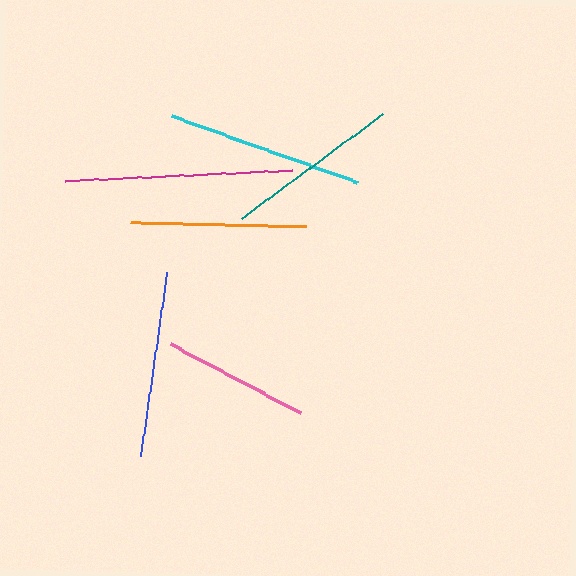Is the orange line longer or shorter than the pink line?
The orange line is longer than the pink line.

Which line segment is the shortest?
The pink line is the shortest at approximately 148 pixels.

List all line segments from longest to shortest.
From longest to shortest: magenta, cyan, blue, teal, orange, pink.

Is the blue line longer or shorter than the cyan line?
The cyan line is longer than the blue line.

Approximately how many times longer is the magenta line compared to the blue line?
The magenta line is approximately 1.2 times the length of the blue line.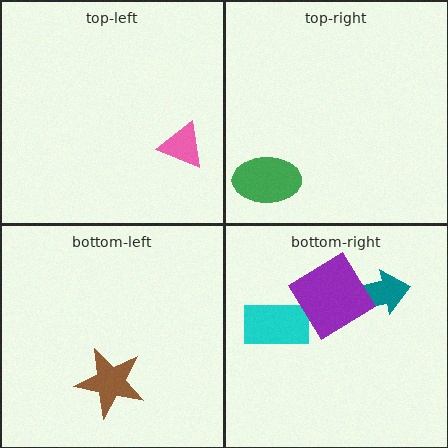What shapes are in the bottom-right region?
The teal arrow, the cyan rectangle, the purple diamond.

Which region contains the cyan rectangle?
The bottom-right region.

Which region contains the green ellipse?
The top-right region.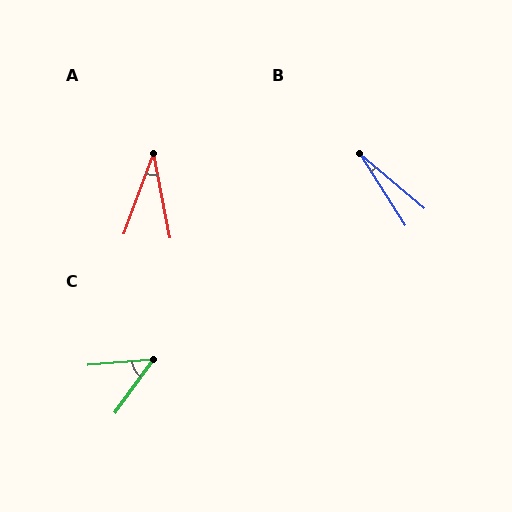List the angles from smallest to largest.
B (18°), A (31°), C (49°).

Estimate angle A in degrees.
Approximately 31 degrees.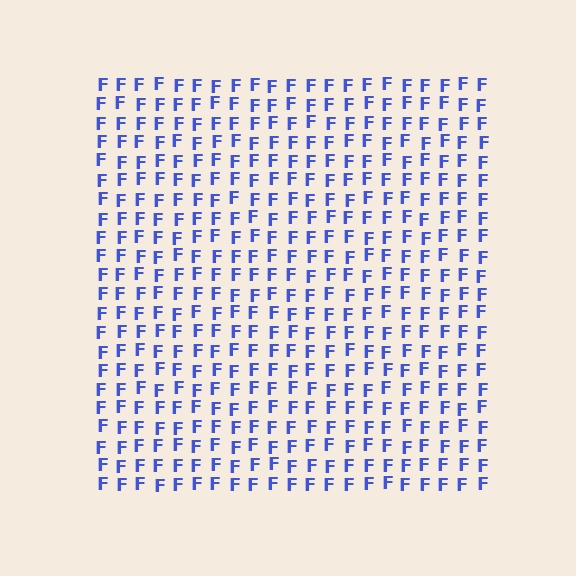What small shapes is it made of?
It is made of small letter F's.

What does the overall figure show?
The overall figure shows a square.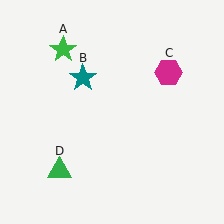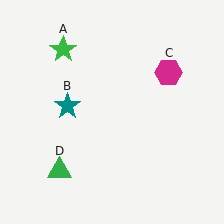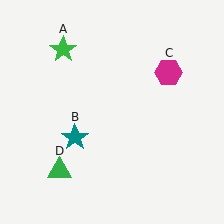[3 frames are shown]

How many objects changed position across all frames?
1 object changed position: teal star (object B).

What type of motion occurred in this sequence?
The teal star (object B) rotated counterclockwise around the center of the scene.